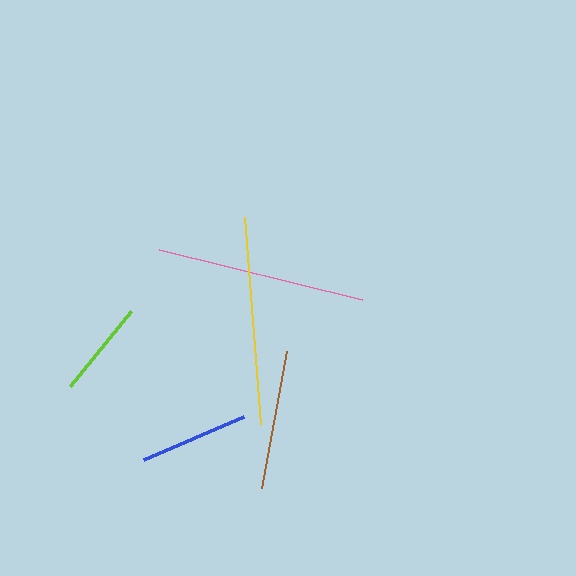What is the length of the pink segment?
The pink segment is approximately 209 pixels long.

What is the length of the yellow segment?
The yellow segment is approximately 208 pixels long.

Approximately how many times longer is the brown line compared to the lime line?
The brown line is approximately 1.4 times the length of the lime line.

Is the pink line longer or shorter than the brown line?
The pink line is longer than the brown line.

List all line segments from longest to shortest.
From longest to shortest: pink, yellow, brown, blue, lime.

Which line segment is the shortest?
The lime line is the shortest at approximately 97 pixels.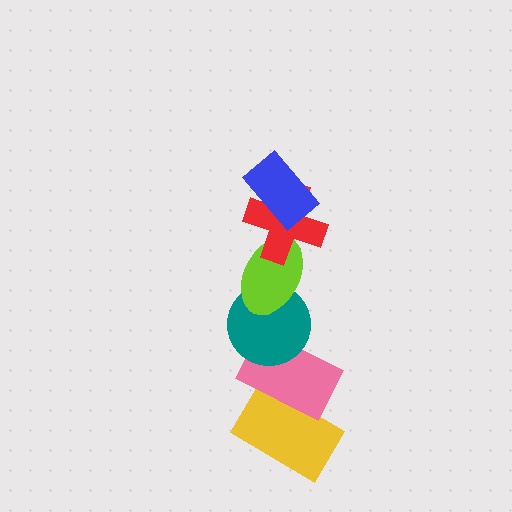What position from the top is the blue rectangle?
The blue rectangle is 1st from the top.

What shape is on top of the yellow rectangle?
The pink rectangle is on top of the yellow rectangle.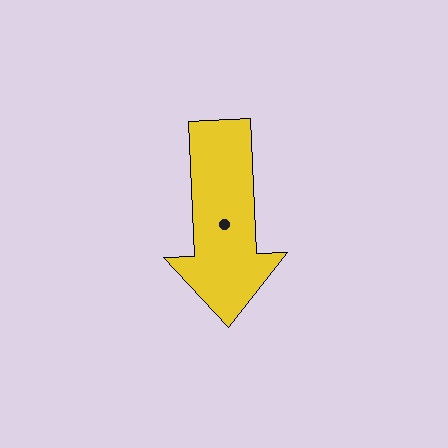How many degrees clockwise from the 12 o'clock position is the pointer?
Approximately 177 degrees.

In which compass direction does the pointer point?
South.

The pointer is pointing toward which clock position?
Roughly 6 o'clock.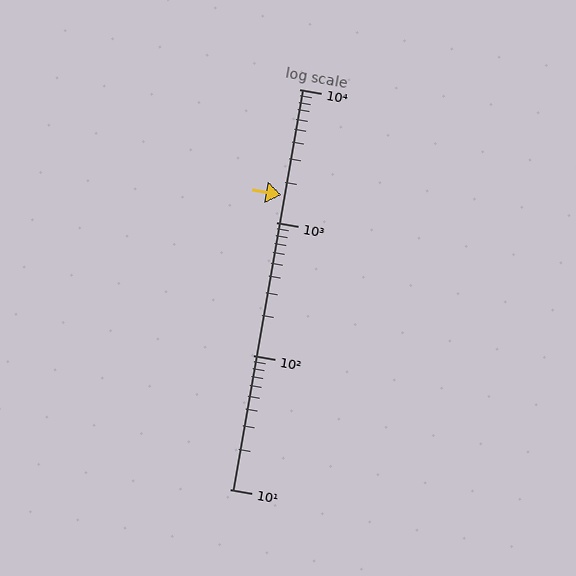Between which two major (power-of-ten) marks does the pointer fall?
The pointer is between 1000 and 10000.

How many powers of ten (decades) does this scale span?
The scale spans 3 decades, from 10 to 10000.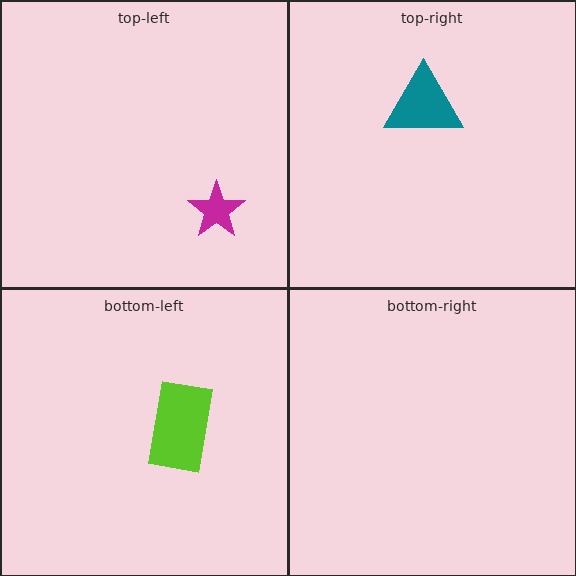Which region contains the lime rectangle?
The bottom-left region.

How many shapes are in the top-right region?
1.